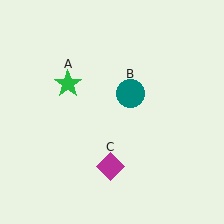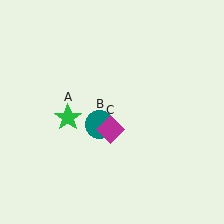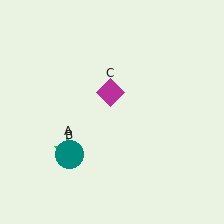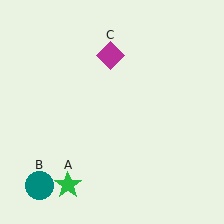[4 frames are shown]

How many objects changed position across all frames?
3 objects changed position: green star (object A), teal circle (object B), magenta diamond (object C).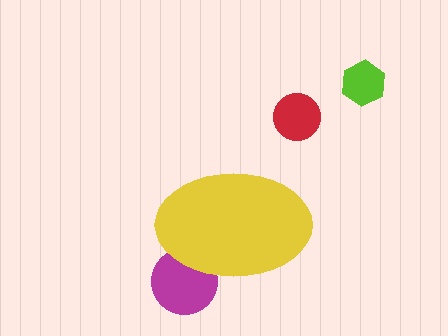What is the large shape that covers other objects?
A yellow ellipse.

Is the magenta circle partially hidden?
Yes, the magenta circle is partially hidden behind the yellow ellipse.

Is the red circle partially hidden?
No, the red circle is fully visible.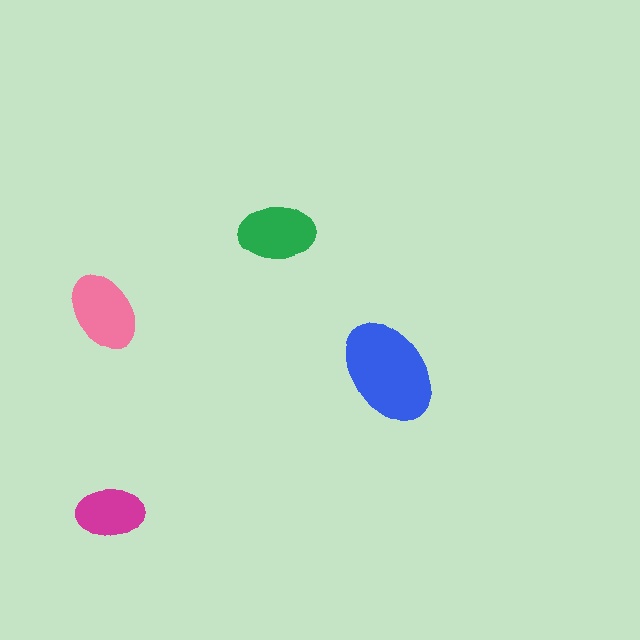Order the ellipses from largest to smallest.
the blue one, the pink one, the green one, the magenta one.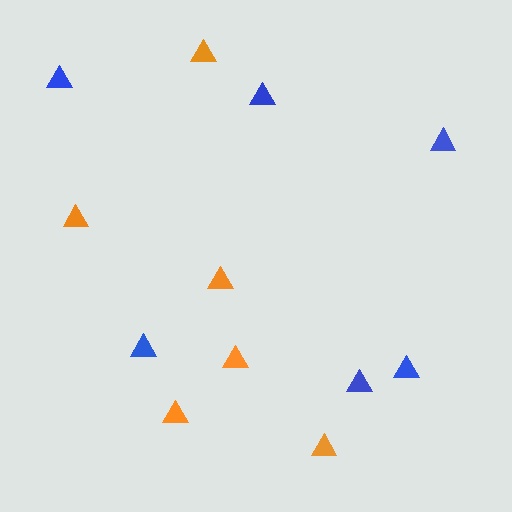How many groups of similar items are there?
There are 2 groups: one group of orange triangles (6) and one group of blue triangles (6).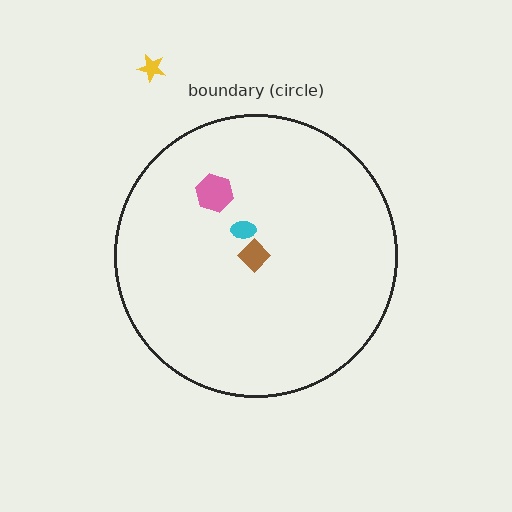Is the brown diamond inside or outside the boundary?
Inside.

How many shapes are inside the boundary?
3 inside, 1 outside.